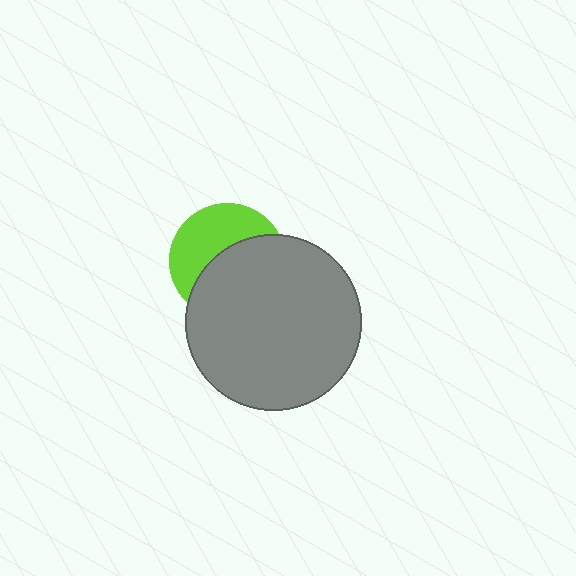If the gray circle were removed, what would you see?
You would see the complete lime circle.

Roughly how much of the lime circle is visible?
A small part of it is visible (roughly 45%).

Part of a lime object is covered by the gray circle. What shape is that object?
It is a circle.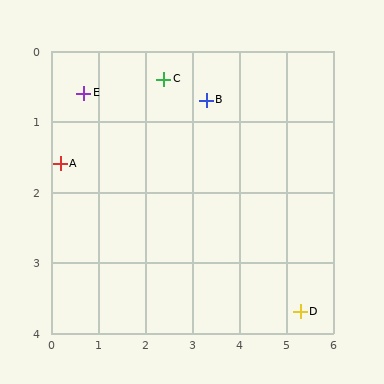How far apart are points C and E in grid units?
Points C and E are about 1.7 grid units apart.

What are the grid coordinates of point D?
Point D is at approximately (5.3, 3.7).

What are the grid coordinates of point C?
Point C is at approximately (2.4, 0.4).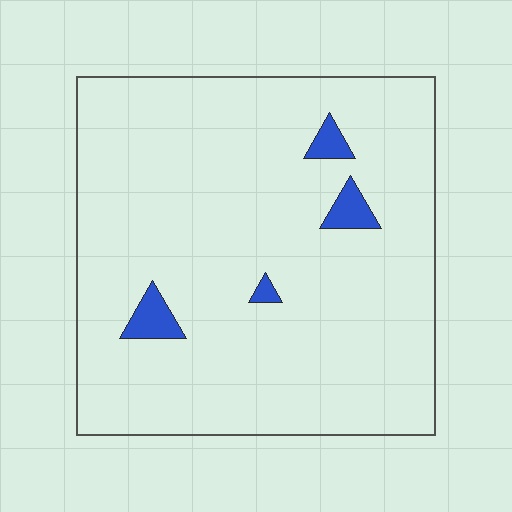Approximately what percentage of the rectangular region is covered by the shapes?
Approximately 5%.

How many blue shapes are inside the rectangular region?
4.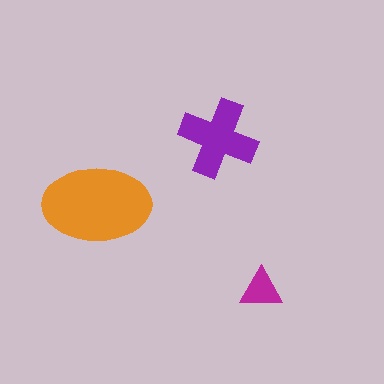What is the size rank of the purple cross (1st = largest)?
2nd.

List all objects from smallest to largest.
The magenta triangle, the purple cross, the orange ellipse.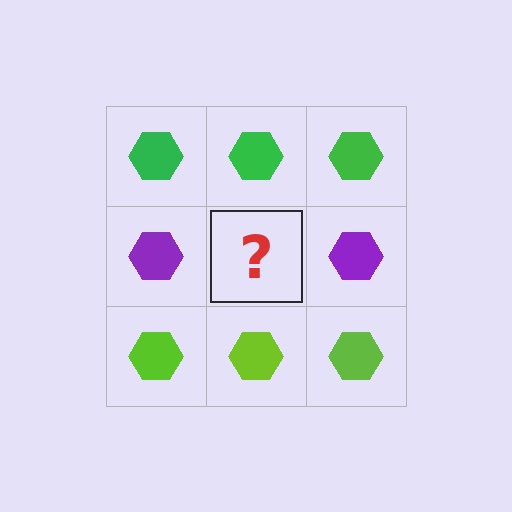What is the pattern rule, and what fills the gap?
The rule is that each row has a consistent color. The gap should be filled with a purple hexagon.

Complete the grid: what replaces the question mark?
The question mark should be replaced with a purple hexagon.